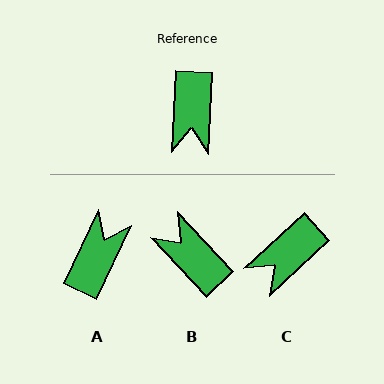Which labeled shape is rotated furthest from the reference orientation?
A, about 158 degrees away.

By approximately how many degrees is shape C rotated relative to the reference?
Approximately 44 degrees clockwise.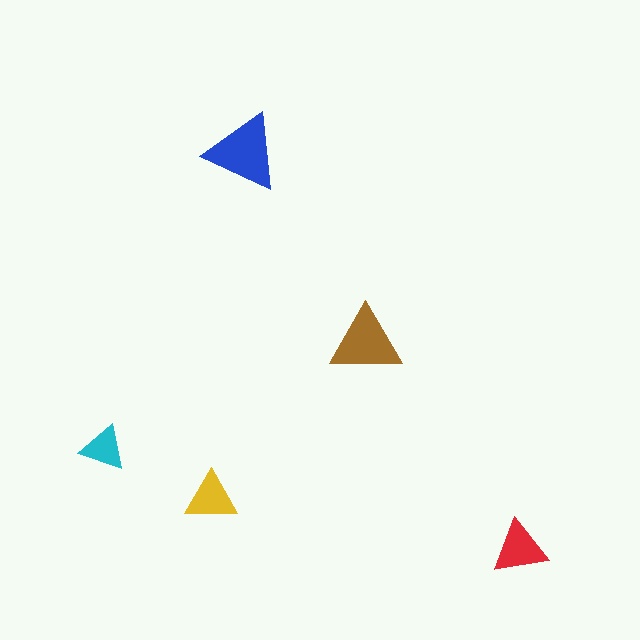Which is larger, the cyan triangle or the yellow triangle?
The yellow one.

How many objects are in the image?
There are 5 objects in the image.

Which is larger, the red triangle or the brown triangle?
The brown one.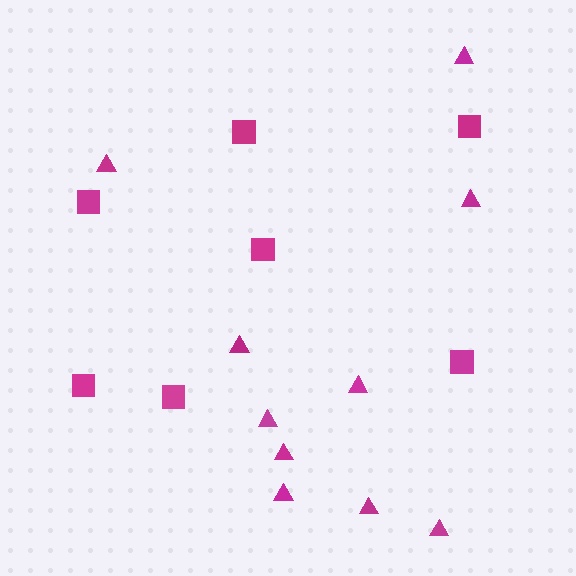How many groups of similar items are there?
There are 2 groups: one group of triangles (10) and one group of squares (7).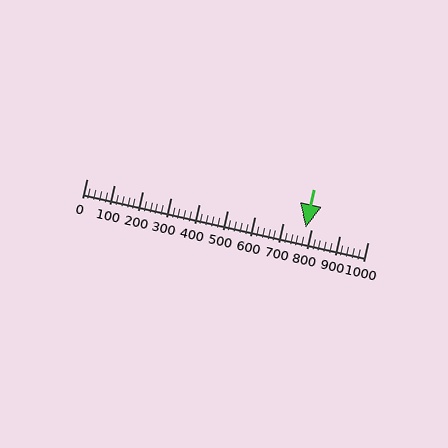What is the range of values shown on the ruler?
The ruler shows values from 0 to 1000.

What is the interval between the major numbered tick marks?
The major tick marks are spaced 100 units apart.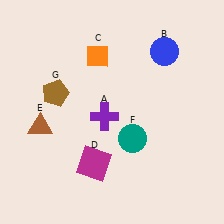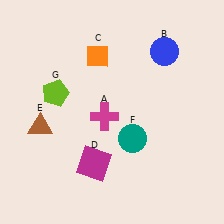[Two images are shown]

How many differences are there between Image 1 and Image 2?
There are 2 differences between the two images.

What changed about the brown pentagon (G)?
In Image 1, G is brown. In Image 2, it changed to lime.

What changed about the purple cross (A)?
In Image 1, A is purple. In Image 2, it changed to magenta.